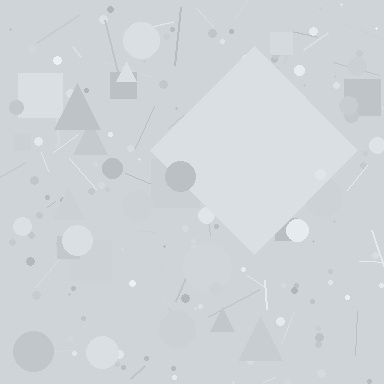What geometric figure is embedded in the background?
A diamond is embedded in the background.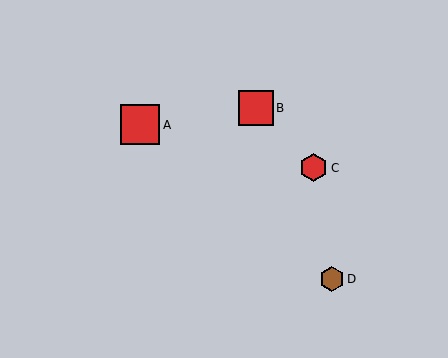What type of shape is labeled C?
Shape C is a red hexagon.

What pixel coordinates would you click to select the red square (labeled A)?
Click at (140, 125) to select the red square A.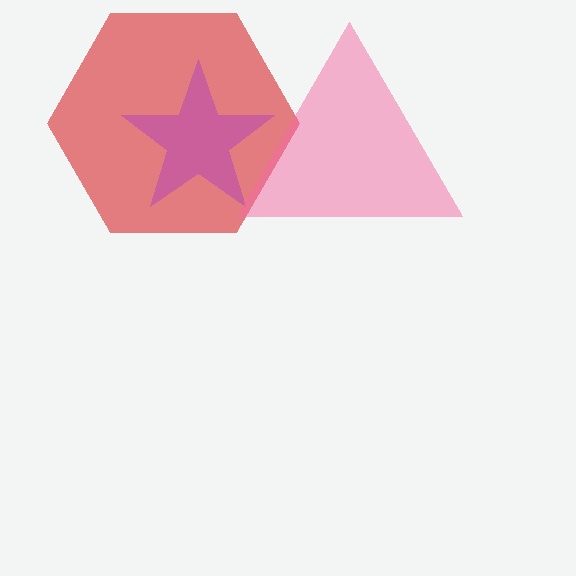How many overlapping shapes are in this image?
There are 3 overlapping shapes in the image.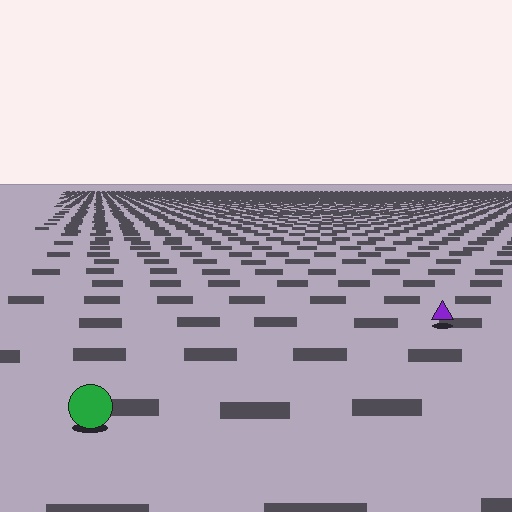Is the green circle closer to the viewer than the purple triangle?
Yes. The green circle is closer — you can tell from the texture gradient: the ground texture is coarser near it.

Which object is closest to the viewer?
The green circle is closest. The texture marks near it are larger and more spread out.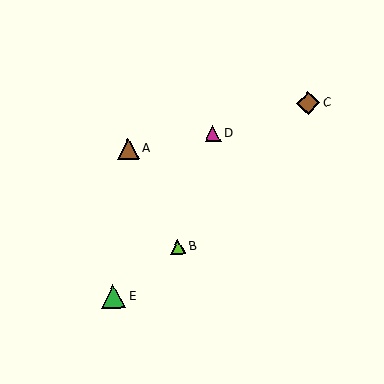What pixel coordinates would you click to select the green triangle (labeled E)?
Click at (114, 296) to select the green triangle E.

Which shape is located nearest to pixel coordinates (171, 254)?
The lime triangle (labeled B) at (178, 247) is nearest to that location.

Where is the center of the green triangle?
The center of the green triangle is at (114, 296).